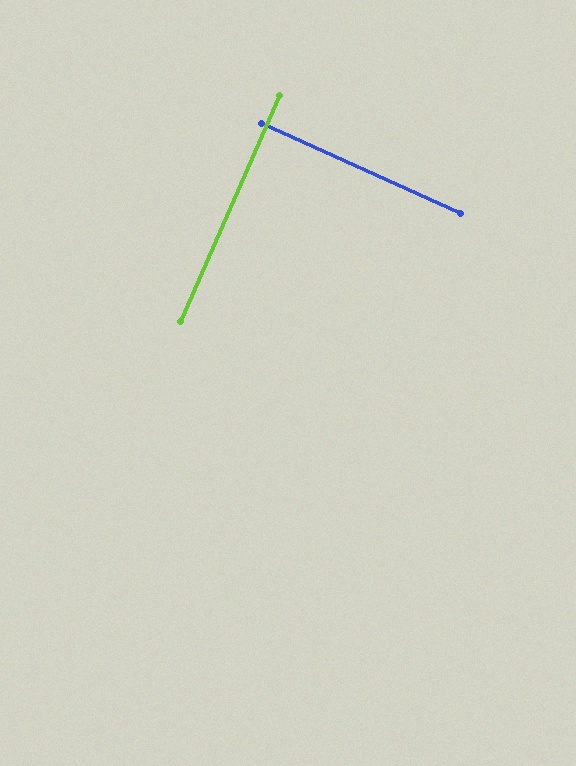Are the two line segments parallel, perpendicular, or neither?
Perpendicular — they meet at approximately 89°.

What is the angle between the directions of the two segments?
Approximately 89 degrees.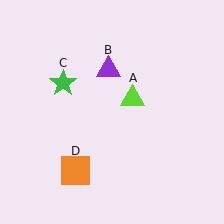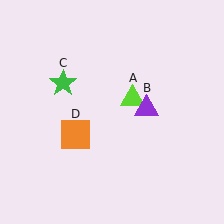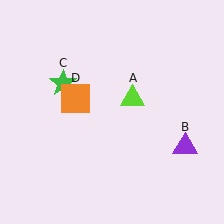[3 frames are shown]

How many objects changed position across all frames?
2 objects changed position: purple triangle (object B), orange square (object D).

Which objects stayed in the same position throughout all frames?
Lime triangle (object A) and green star (object C) remained stationary.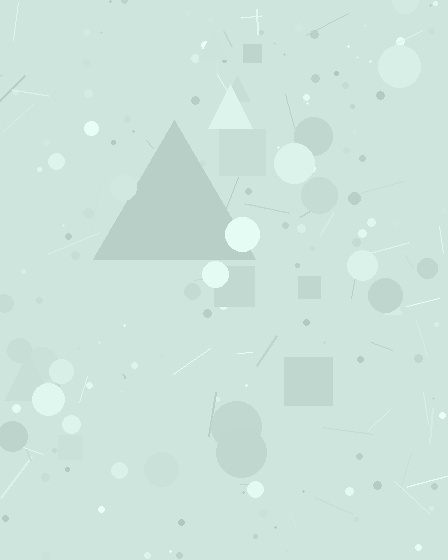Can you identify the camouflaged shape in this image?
The camouflaged shape is a triangle.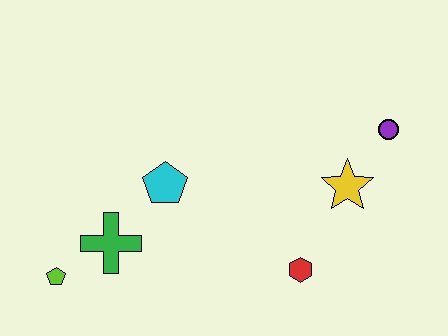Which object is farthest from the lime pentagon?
The purple circle is farthest from the lime pentagon.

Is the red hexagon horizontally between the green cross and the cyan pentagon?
No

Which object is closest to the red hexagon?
The yellow star is closest to the red hexagon.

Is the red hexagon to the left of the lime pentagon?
No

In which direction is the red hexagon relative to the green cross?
The red hexagon is to the right of the green cross.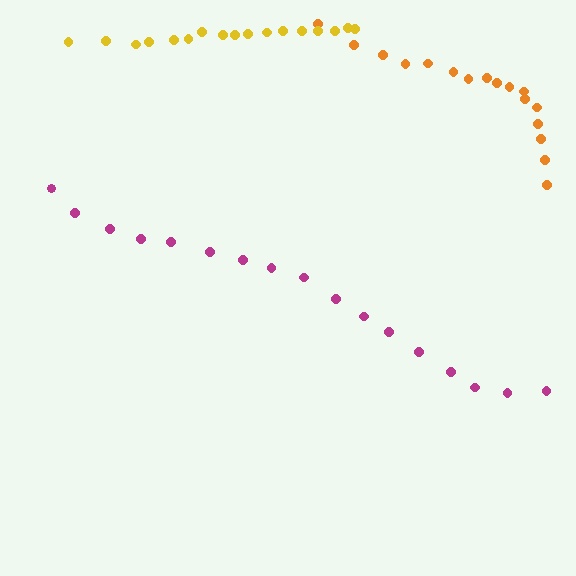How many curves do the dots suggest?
There are 3 distinct paths.